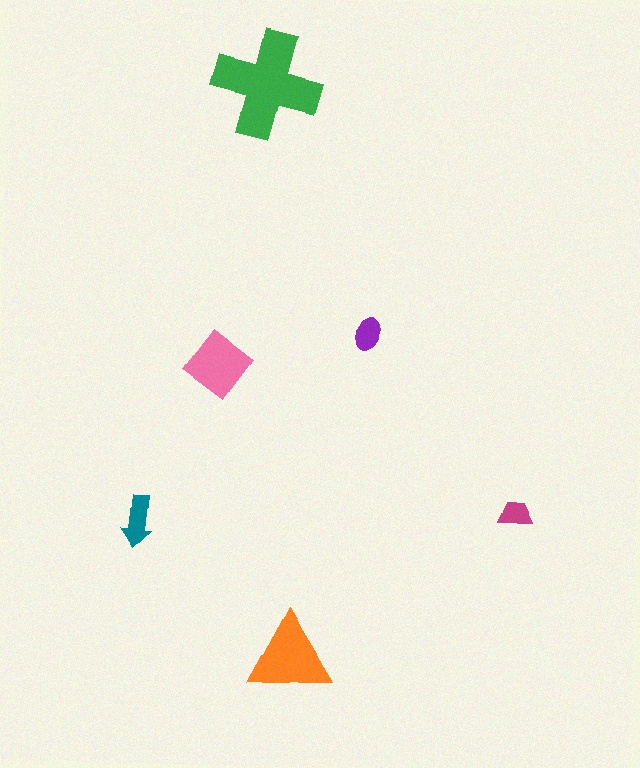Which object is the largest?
The green cross.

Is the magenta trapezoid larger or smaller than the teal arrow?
Smaller.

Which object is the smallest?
The magenta trapezoid.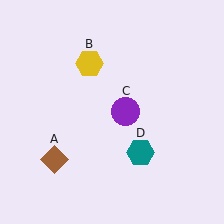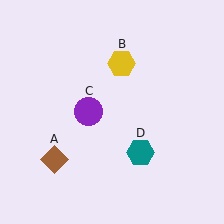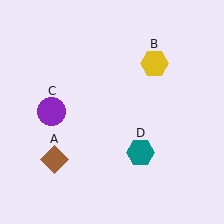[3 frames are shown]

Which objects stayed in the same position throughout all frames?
Brown diamond (object A) and teal hexagon (object D) remained stationary.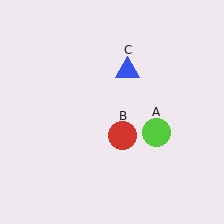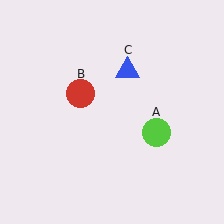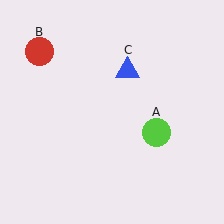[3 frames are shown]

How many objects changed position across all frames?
1 object changed position: red circle (object B).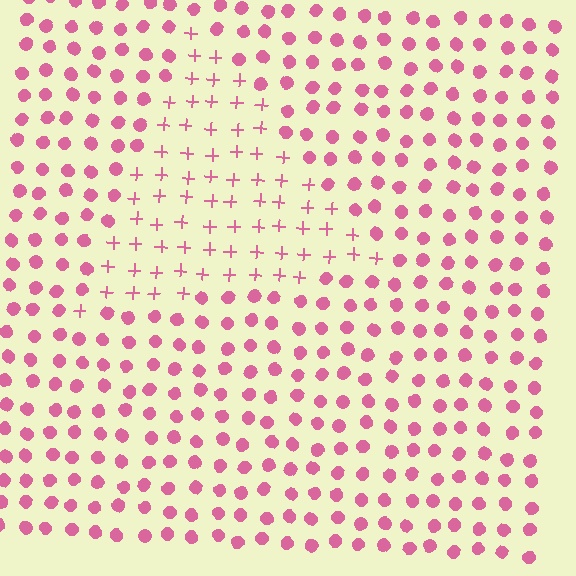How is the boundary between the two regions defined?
The boundary is defined by a change in element shape: plus signs inside vs. circles outside. All elements share the same color and spacing.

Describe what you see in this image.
The image is filled with small pink elements arranged in a uniform grid. A triangle-shaped region contains plus signs, while the surrounding area contains circles. The boundary is defined purely by the change in element shape.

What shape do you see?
I see a triangle.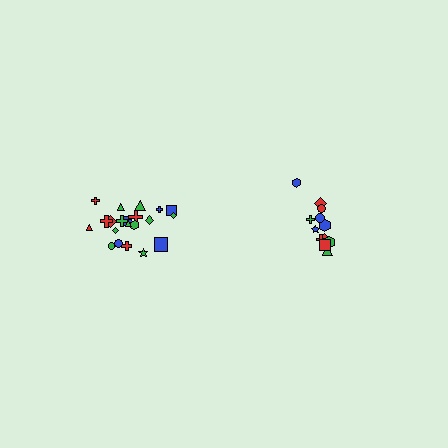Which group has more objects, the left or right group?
The left group.